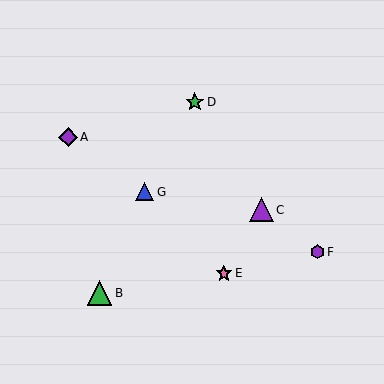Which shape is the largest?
The green triangle (labeled B) is the largest.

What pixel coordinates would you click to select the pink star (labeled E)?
Click at (224, 273) to select the pink star E.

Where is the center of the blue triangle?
The center of the blue triangle is at (145, 192).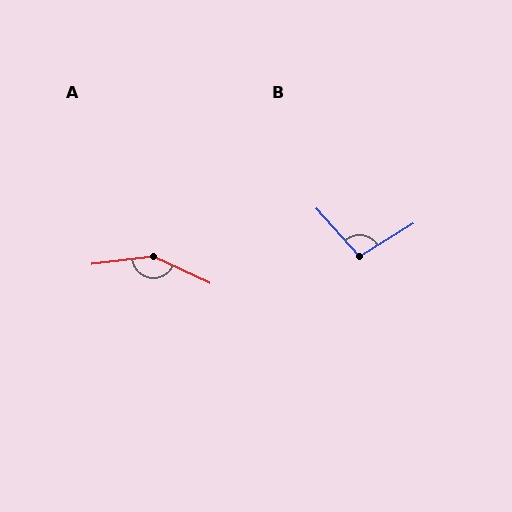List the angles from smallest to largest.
B (100°), A (148°).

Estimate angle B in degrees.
Approximately 100 degrees.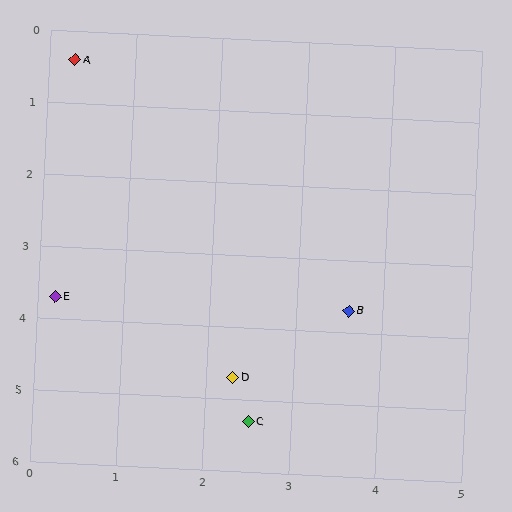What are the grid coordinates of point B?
Point B is at approximately (3.6, 3.7).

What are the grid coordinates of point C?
Point C is at approximately (2.5, 5.3).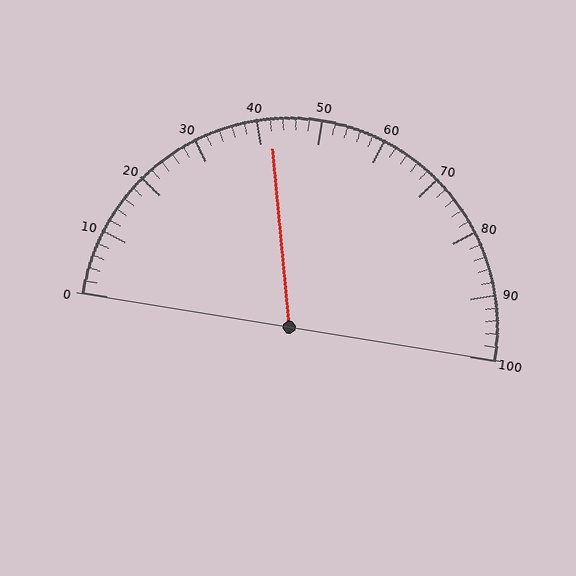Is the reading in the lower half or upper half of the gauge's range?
The reading is in the lower half of the range (0 to 100).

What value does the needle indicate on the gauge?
The needle indicates approximately 42.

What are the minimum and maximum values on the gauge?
The gauge ranges from 0 to 100.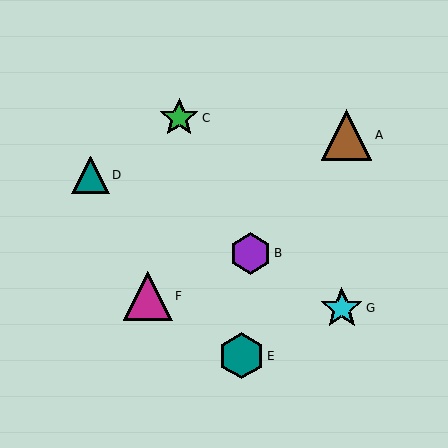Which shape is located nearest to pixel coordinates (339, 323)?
The cyan star (labeled G) at (342, 308) is nearest to that location.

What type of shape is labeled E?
Shape E is a teal hexagon.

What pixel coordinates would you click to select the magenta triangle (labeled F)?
Click at (148, 296) to select the magenta triangle F.